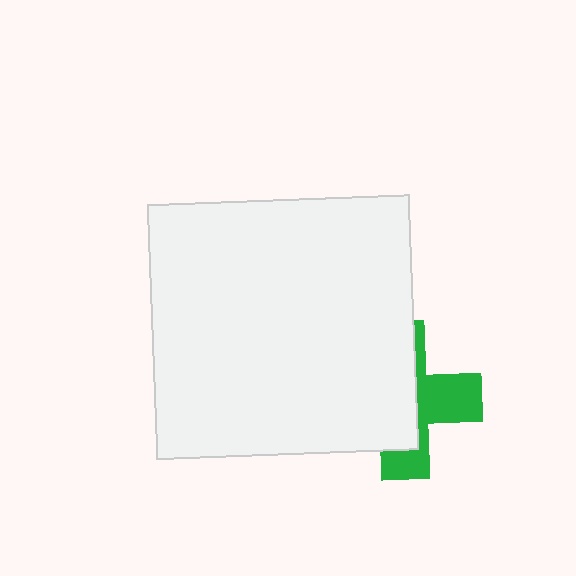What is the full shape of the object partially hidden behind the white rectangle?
The partially hidden object is a green cross.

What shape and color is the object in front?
The object in front is a white rectangle.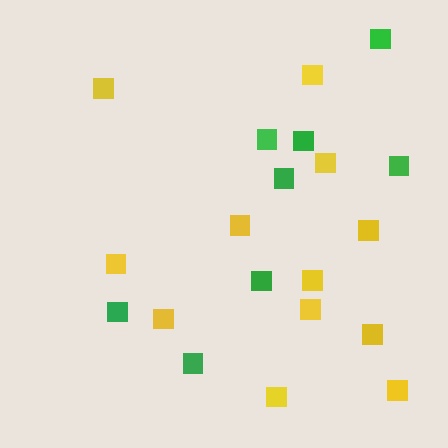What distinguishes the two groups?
There are 2 groups: one group of green squares (8) and one group of yellow squares (12).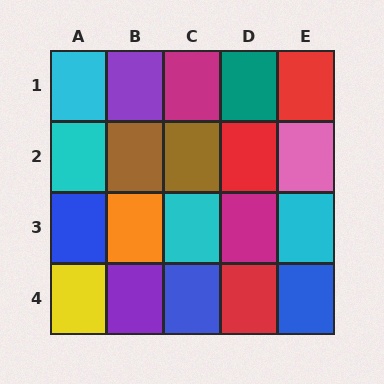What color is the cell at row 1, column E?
Red.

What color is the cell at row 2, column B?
Brown.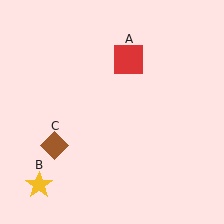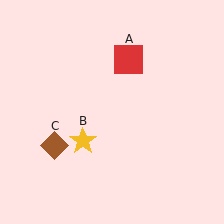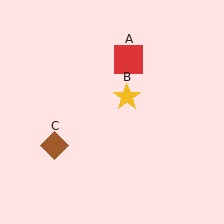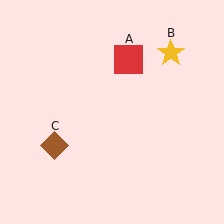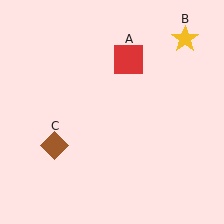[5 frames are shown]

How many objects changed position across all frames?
1 object changed position: yellow star (object B).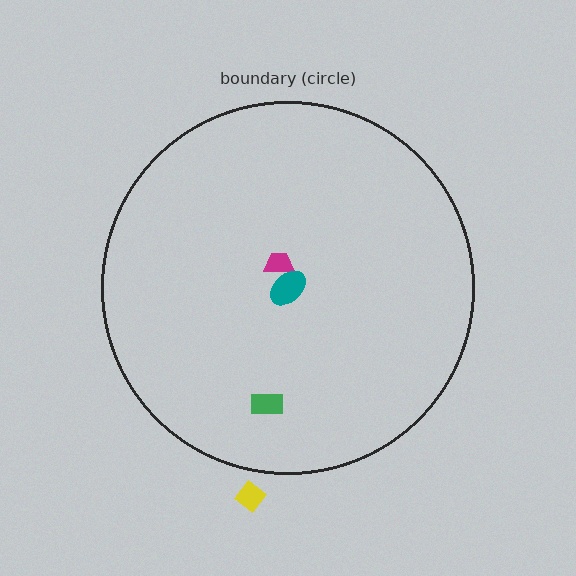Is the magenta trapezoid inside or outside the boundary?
Inside.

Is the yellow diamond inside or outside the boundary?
Outside.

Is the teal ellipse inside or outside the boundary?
Inside.